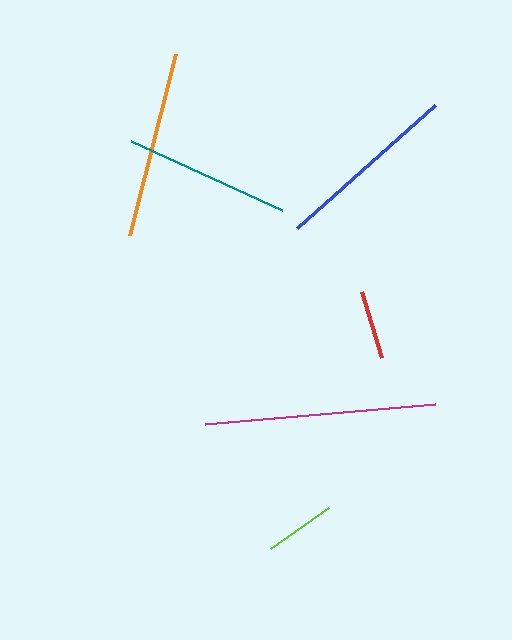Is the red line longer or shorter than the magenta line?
The magenta line is longer than the red line.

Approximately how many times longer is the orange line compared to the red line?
The orange line is approximately 2.7 times the length of the red line.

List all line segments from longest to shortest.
From longest to shortest: magenta, orange, blue, teal, lime, red.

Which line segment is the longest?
The magenta line is the longest at approximately 231 pixels.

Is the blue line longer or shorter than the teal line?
The blue line is longer than the teal line.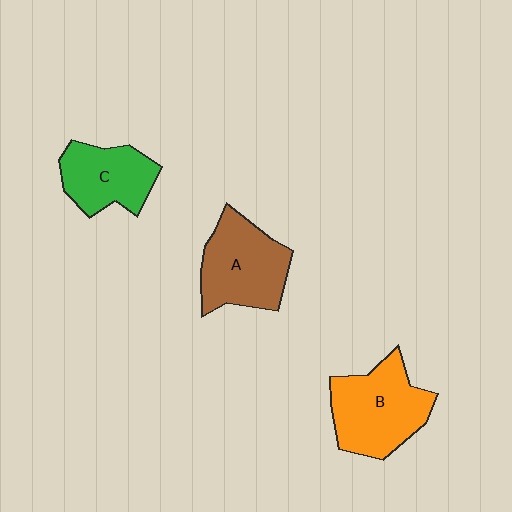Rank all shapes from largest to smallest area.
From largest to smallest: B (orange), A (brown), C (green).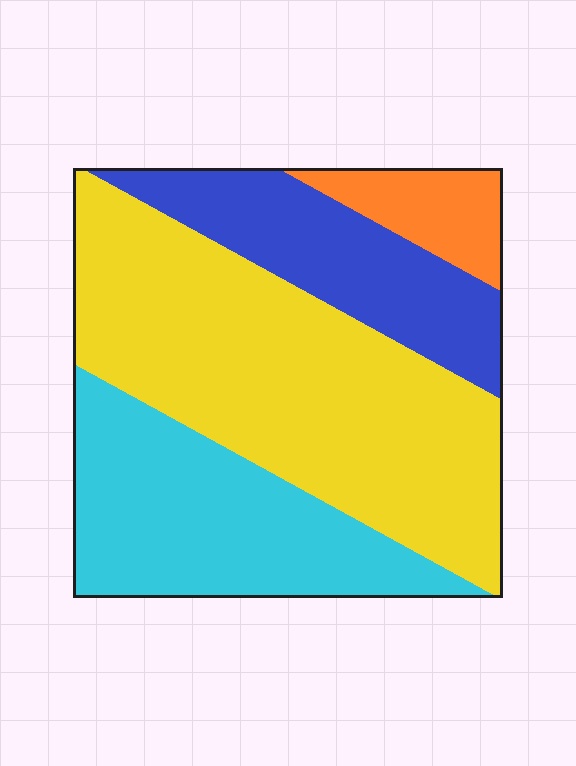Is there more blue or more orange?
Blue.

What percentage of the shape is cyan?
Cyan takes up about one quarter (1/4) of the shape.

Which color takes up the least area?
Orange, at roughly 10%.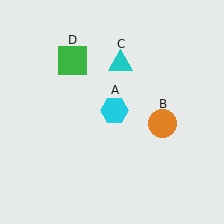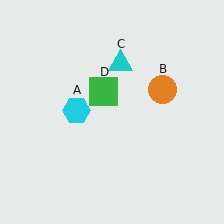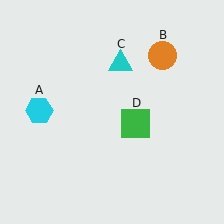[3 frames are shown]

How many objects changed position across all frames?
3 objects changed position: cyan hexagon (object A), orange circle (object B), green square (object D).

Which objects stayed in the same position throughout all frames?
Cyan triangle (object C) remained stationary.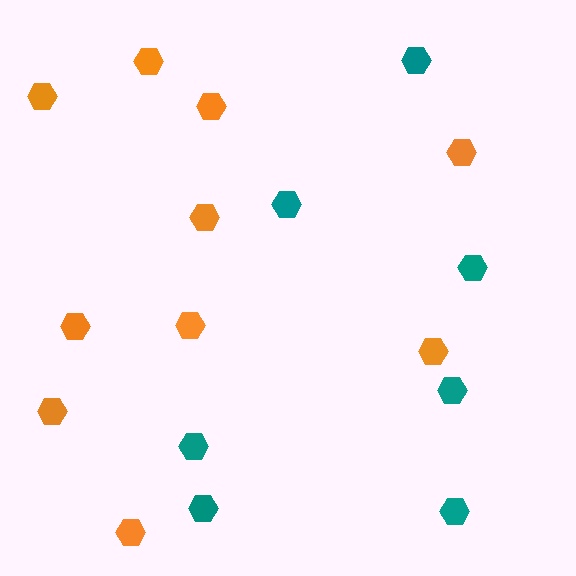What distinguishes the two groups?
There are 2 groups: one group of orange hexagons (10) and one group of teal hexagons (7).